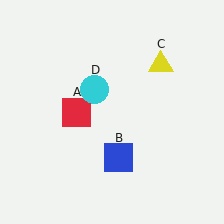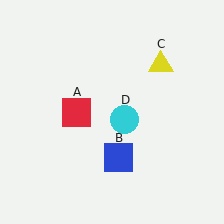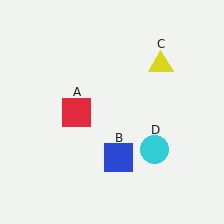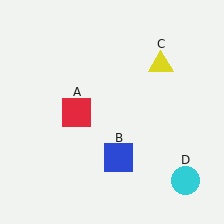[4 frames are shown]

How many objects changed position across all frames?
1 object changed position: cyan circle (object D).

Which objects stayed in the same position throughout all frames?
Red square (object A) and blue square (object B) and yellow triangle (object C) remained stationary.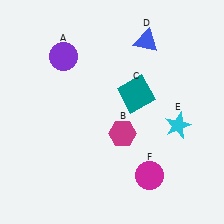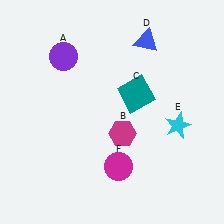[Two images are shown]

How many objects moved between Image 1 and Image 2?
1 object moved between the two images.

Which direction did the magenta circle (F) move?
The magenta circle (F) moved left.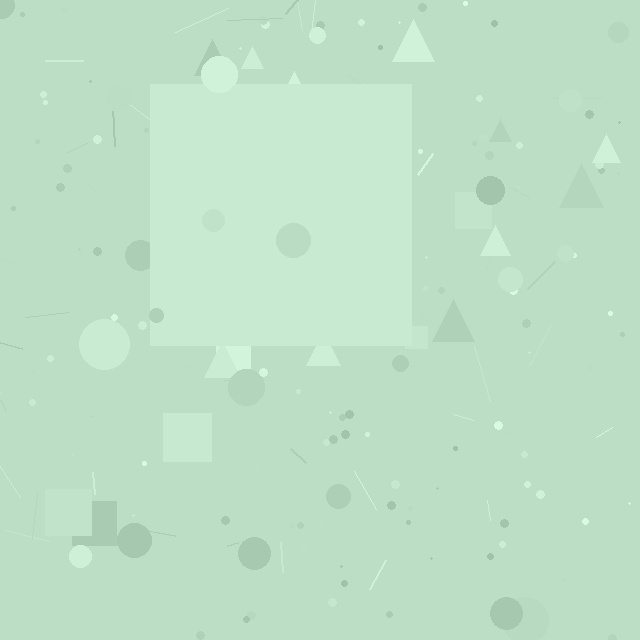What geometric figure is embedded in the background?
A square is embedded in the background.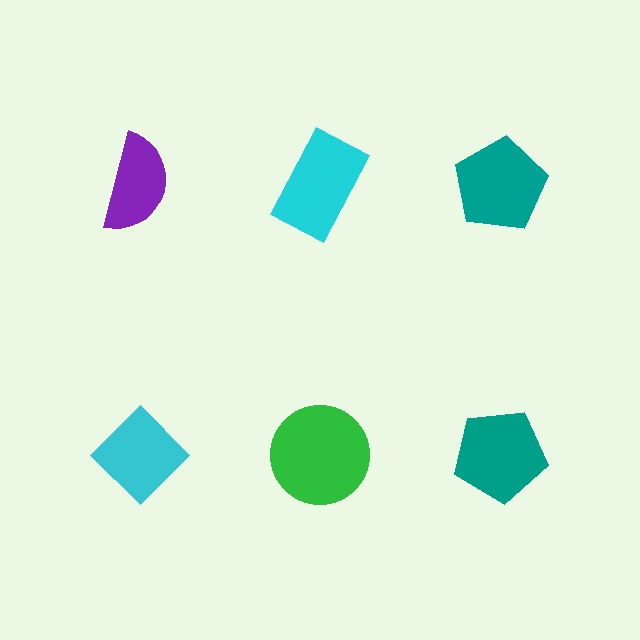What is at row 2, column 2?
A green circle.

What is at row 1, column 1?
A purple semicircle.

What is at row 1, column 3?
A teal pentagon.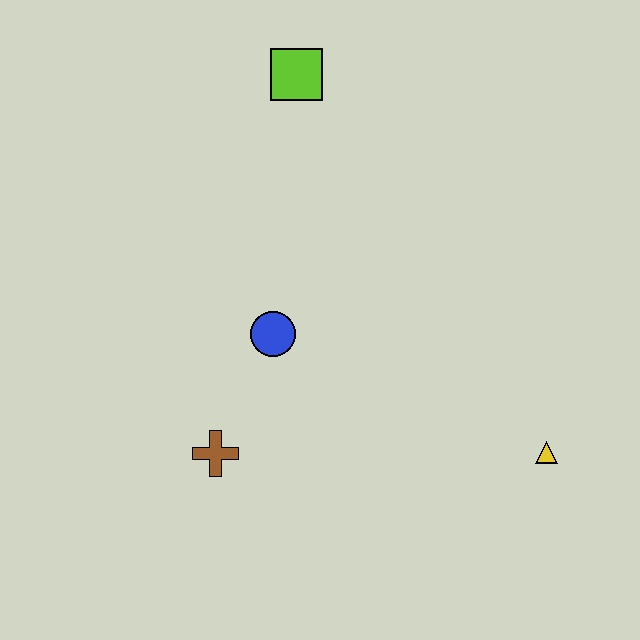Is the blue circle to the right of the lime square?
No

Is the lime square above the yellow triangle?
Yes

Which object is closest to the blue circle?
The brown cross is closest to the blue circle.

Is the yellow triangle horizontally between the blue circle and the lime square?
No